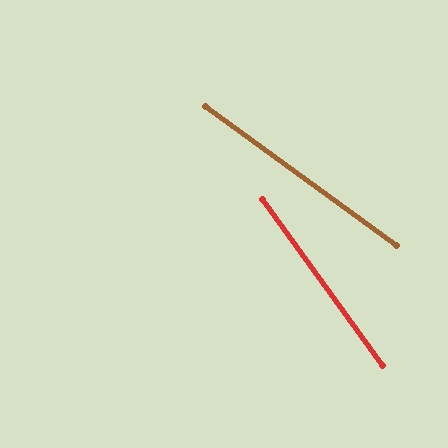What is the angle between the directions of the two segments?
Approximately 18 degrees.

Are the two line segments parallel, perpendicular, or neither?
Neither parallel nor perpendicular — they differ by about 18°.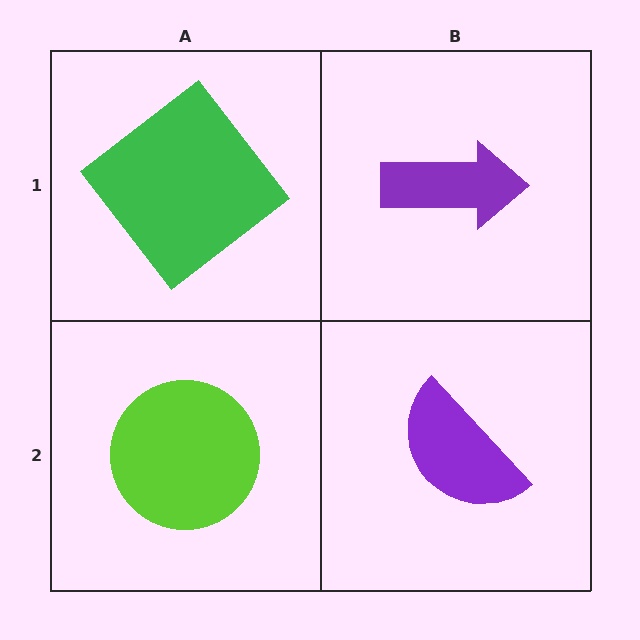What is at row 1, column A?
A green diamond.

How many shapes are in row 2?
2 shapes.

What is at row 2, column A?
A lime circle.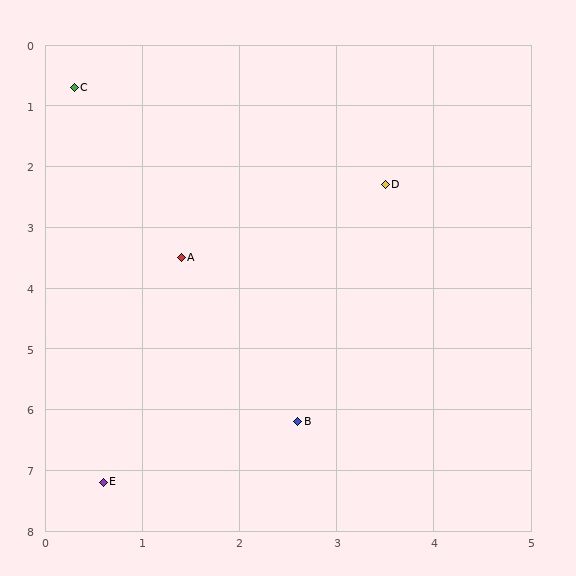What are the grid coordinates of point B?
Point B is at approximately (2.6, 6.2).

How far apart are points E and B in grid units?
Points E and B are about 2.2 grid units apart.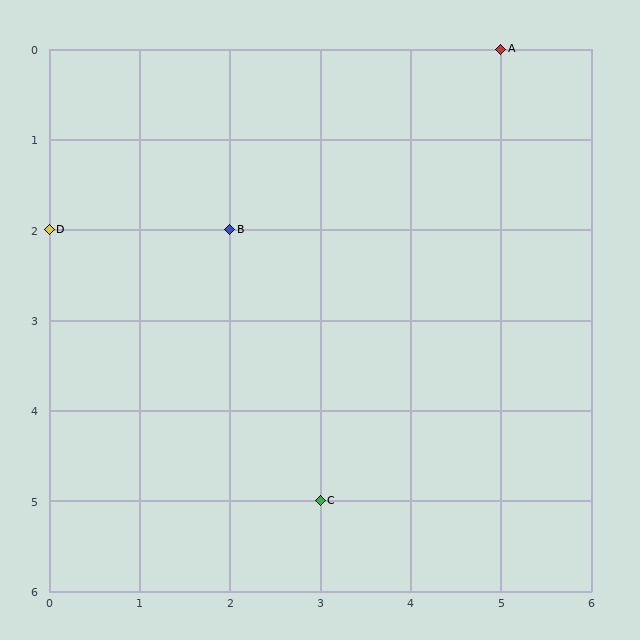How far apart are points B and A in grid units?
Points B and A are 3 columns and 2 rows apart (about 3.6 grid units diagonally).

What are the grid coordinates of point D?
Point D is at grid coordinates (0, 2).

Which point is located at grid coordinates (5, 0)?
Point A is at (5, 0).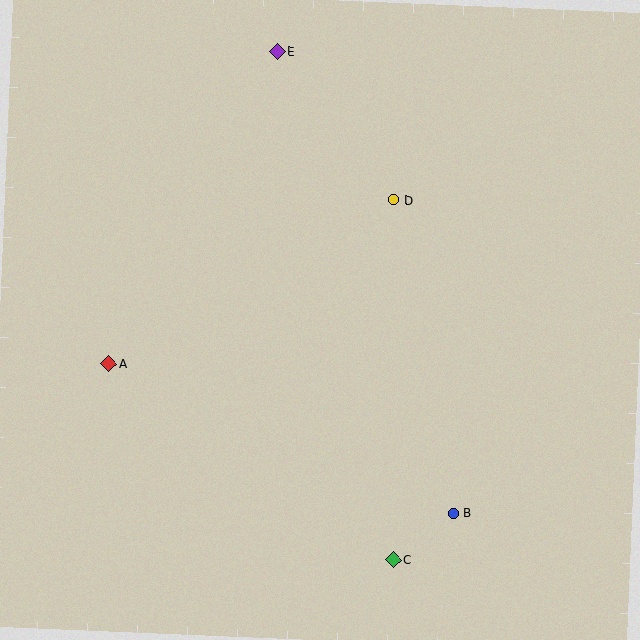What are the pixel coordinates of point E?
Point E is at (278, 51).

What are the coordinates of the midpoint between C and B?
The midpoint between C and B is at (423, 536).